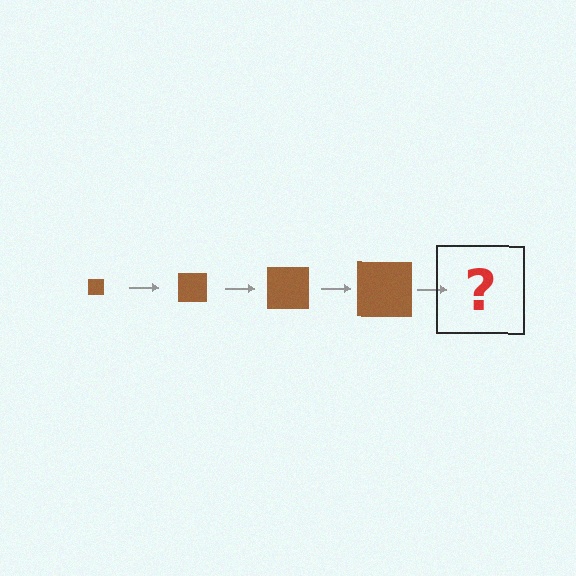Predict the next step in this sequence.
The next step is a brown square, larger than the previous one.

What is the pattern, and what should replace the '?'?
The pattern is that the square gets progressively larger each step. The '?' should be a brown square, larger than the previous one.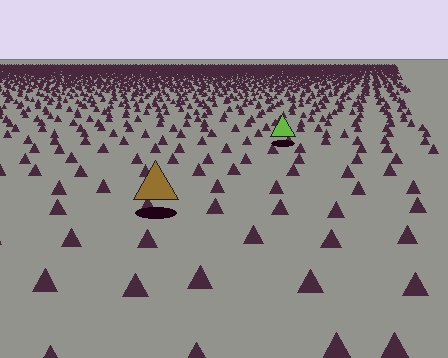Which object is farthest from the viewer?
The lime triangle is farthest from the viewer. It appears smaller and the ground texture around it is denser.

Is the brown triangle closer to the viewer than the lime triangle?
Yes. The brown triangle is closer — you can tell from the texture gradient: the ground texture is coarser near it.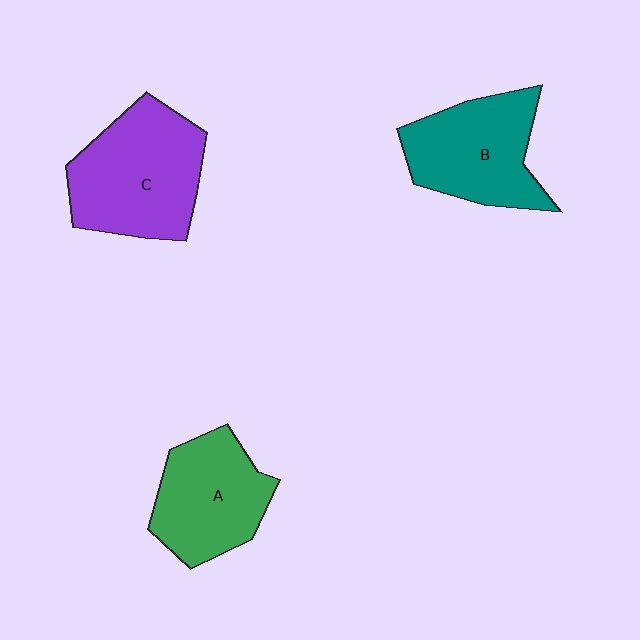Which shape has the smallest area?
Shape A (green).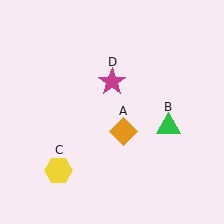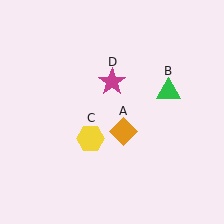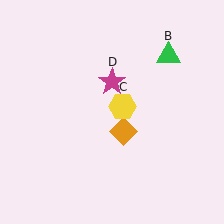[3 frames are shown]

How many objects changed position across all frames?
2 objects changed position: green triangle (object B), yellow hexagon (object C).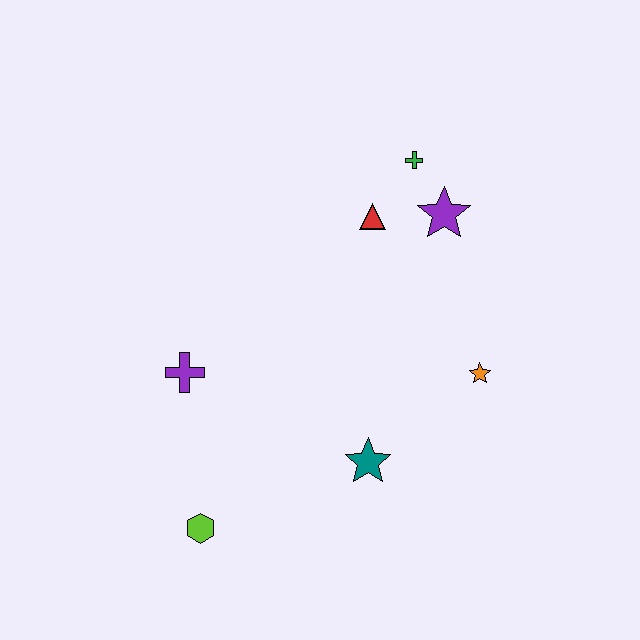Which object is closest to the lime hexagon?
The purple cross is closest to the lime hexagon.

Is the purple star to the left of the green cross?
No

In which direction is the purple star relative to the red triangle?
The purple star is to the right of the red triangle.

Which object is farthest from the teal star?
The green cross is farthest from the teal star.